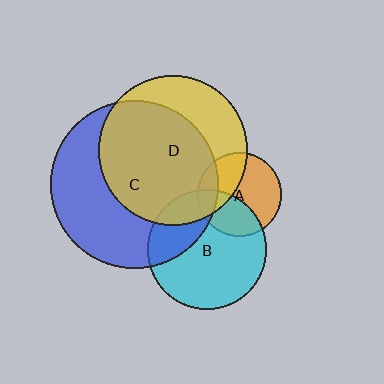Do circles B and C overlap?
Yes.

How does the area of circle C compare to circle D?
Approximately 1.3 times.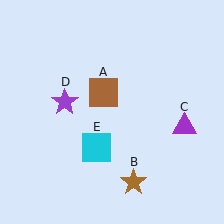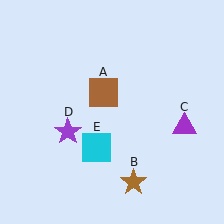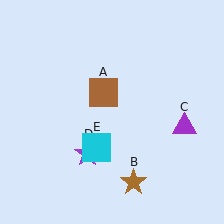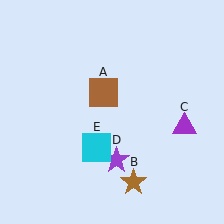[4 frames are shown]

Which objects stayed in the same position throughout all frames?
Brown square (object A) and brown star (object B) and purple triangle (object C) and cyan square (object E) remained stationary.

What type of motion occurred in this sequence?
The purple star (object D) rotated counterclockwise around the center of the scene.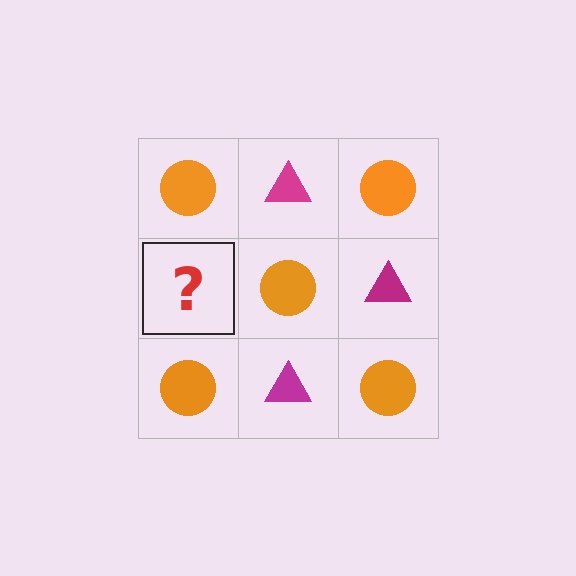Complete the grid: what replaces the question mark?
The question mark should be replaced with a magenta triangle.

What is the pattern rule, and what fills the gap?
The rule is that it alternates orange circle and magenta triangle in a checkerboard pattern. The gap should be filled with a magenta triangle.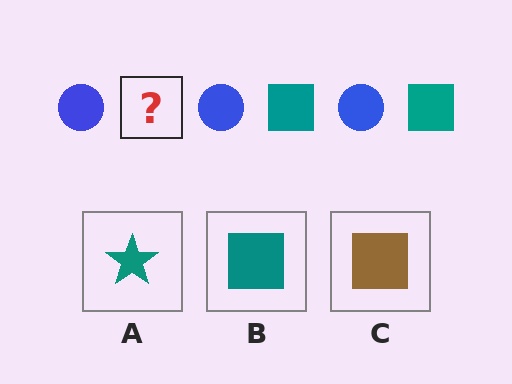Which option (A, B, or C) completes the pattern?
B.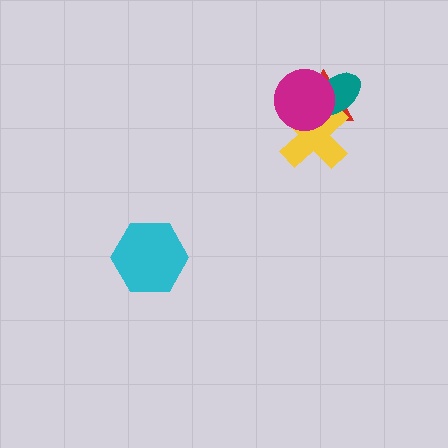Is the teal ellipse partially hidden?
Yes, it is partially covered by another shape.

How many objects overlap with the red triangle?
3 objects overlap with the red triangle.